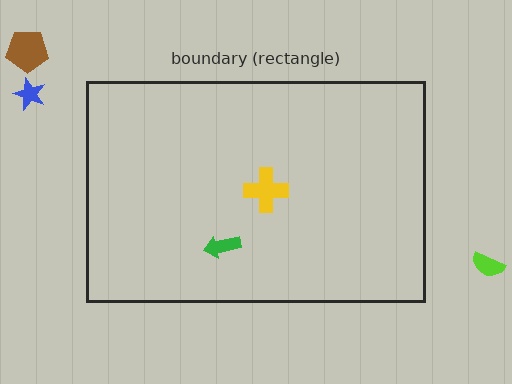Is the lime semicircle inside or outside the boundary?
Outside.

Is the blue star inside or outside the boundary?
Outside.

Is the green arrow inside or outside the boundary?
Inside.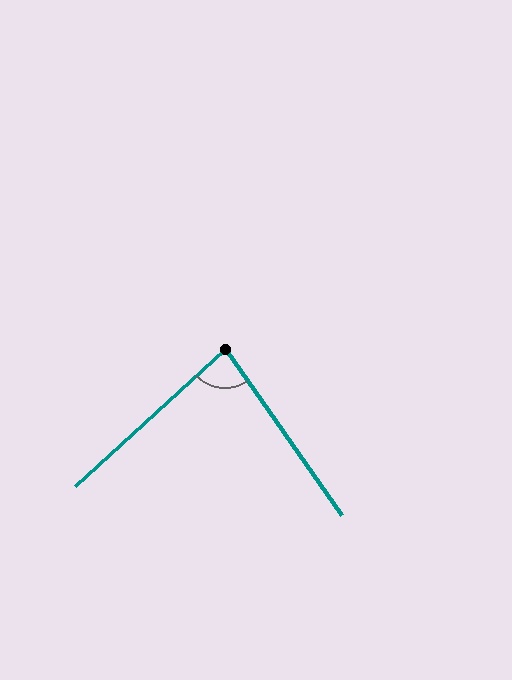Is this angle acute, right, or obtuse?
It is acute.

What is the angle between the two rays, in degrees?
Approximately 83 degrees.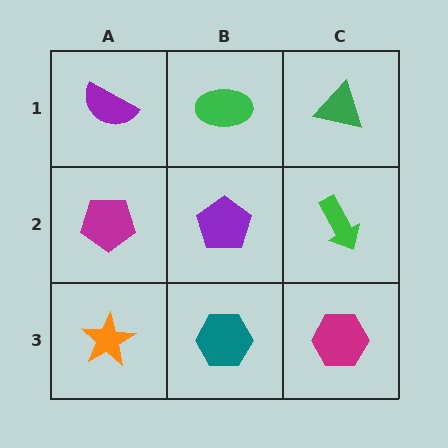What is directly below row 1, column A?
A magenta pentagon.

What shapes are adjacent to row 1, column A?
A magenta pentagon (row 2, column A), a green ellipse (row 1, column B).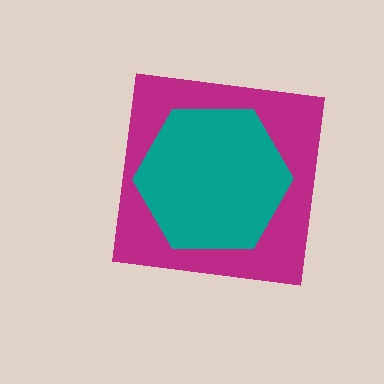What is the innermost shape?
The teal hexagon.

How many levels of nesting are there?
2.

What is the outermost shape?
The magenta square.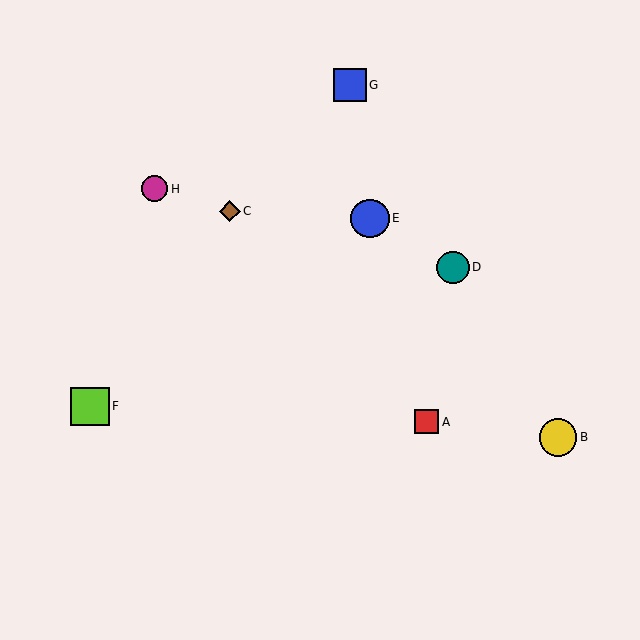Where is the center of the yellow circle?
The center of the yellow circle is at (558, 437).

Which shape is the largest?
The blue circle (labeled E) is the largest.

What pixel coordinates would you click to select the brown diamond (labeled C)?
Click at (230, 211) to select the brown diamond C.